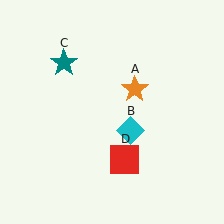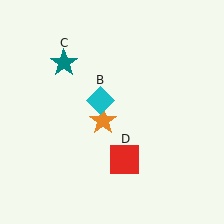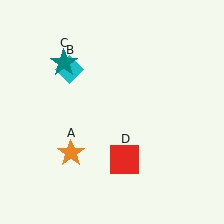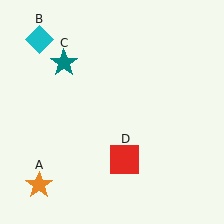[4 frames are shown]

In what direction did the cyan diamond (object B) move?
The cyan diamond (object B) moved up and to the left.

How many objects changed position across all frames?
2 objects changed position: orange star (object A), cyan diamond (object B).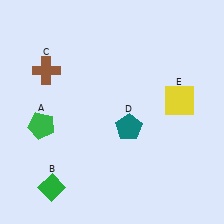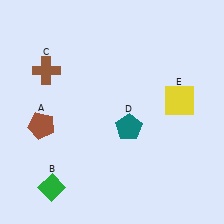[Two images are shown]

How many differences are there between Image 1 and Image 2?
There is 1 difference between the two images.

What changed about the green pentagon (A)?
In Image 1, A is green. In Image 2, it changed to brown.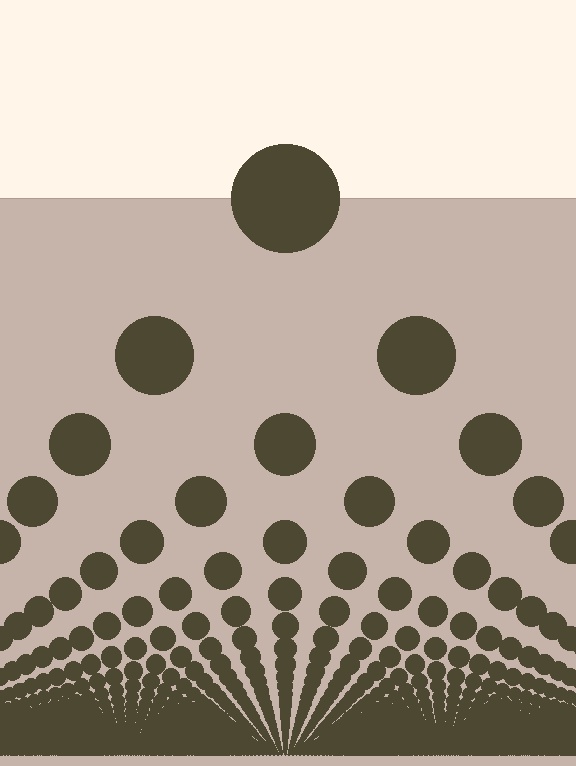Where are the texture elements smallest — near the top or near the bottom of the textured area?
Near the bottom.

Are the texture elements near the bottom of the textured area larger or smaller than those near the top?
Smaller. The gradient is inverted — elements near the bottom are smaller and denser.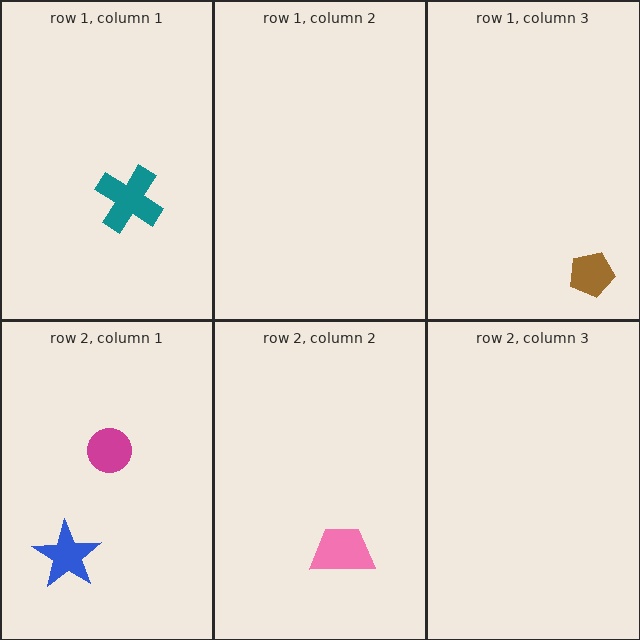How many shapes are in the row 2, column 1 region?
2.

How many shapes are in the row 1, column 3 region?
1.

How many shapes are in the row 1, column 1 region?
1.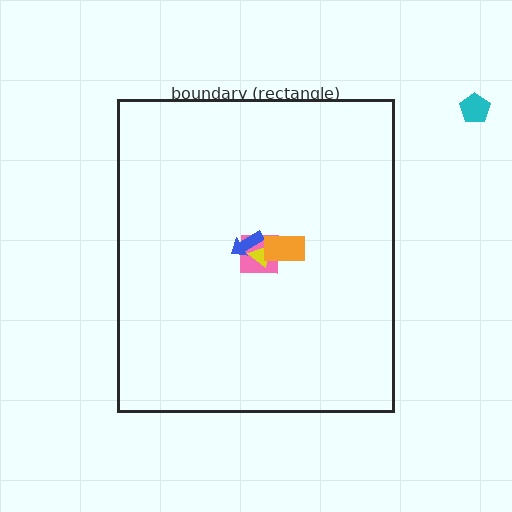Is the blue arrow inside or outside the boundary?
Inside.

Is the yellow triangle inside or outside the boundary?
Inside.